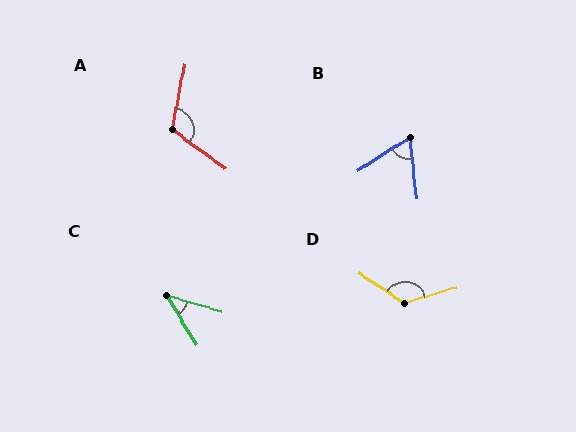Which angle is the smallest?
C, at approximately 42 degrees.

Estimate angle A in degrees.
Approximately 116 degrees.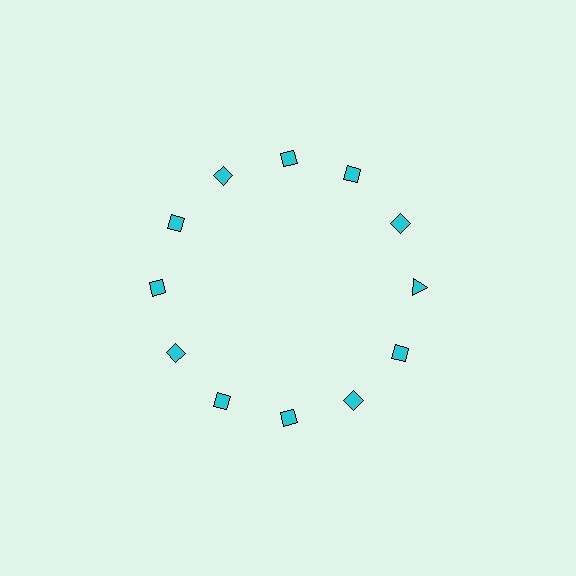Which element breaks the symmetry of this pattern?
The cyan triangle at roughly the 3 o'clock position breaks the symmetry. All other shapes are cyan diamonds.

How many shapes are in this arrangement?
There are 12 shapes arranged in a ring pattern.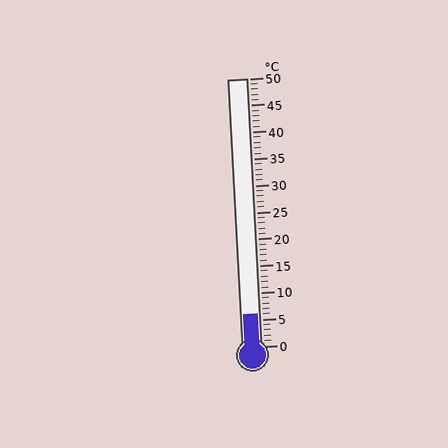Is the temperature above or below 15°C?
The temperature is below 15°C.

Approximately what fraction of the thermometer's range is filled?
The thermometer is filled to approximately 10% of its range.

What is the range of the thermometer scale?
The thermometer scale ranges from 0°C to 50°C.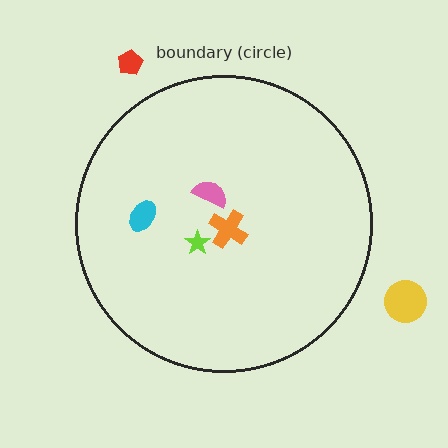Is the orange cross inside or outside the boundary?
Inside.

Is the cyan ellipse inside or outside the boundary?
Inside.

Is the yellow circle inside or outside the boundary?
Outside.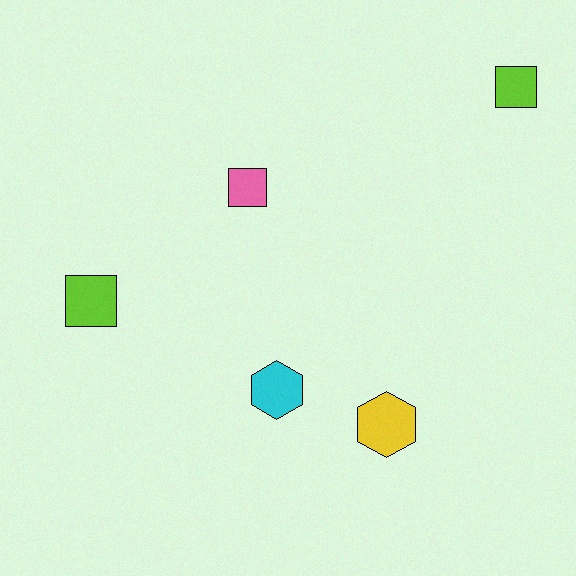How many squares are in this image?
There are 3 squares.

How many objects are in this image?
There are 5 objects.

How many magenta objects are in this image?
There are no magenta objects.